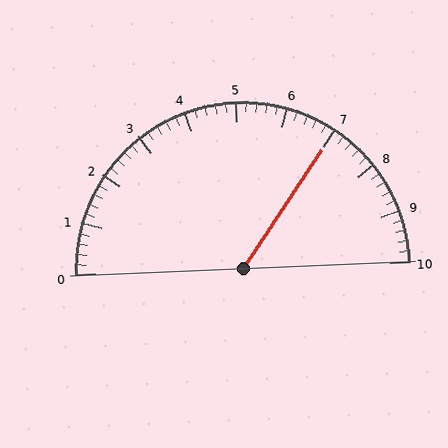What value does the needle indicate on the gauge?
The needle indicates approximately 7.0.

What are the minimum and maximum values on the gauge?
The gauge ranges from 0 to 10.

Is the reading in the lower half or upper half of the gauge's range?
The reading is in the upper half of the range (0 to 10).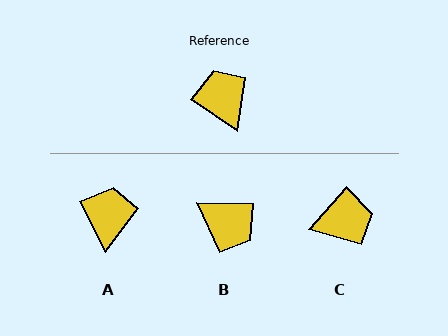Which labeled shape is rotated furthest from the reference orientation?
B, about 147 degrees away.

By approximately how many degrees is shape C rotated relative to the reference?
Approximately 97 degrees clockwise.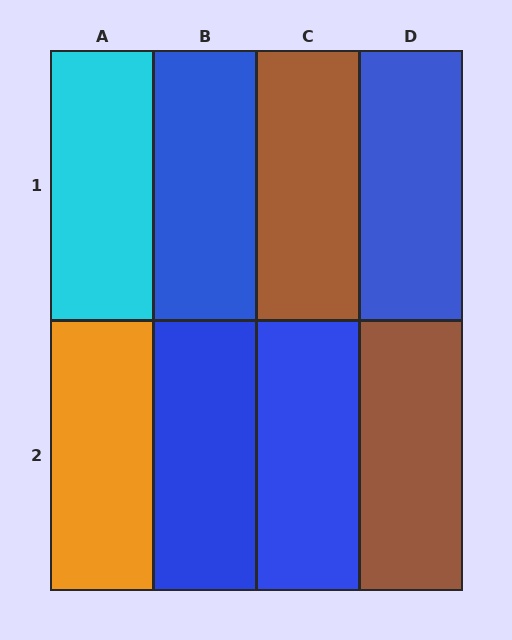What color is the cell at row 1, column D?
Blue.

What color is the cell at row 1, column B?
Blue.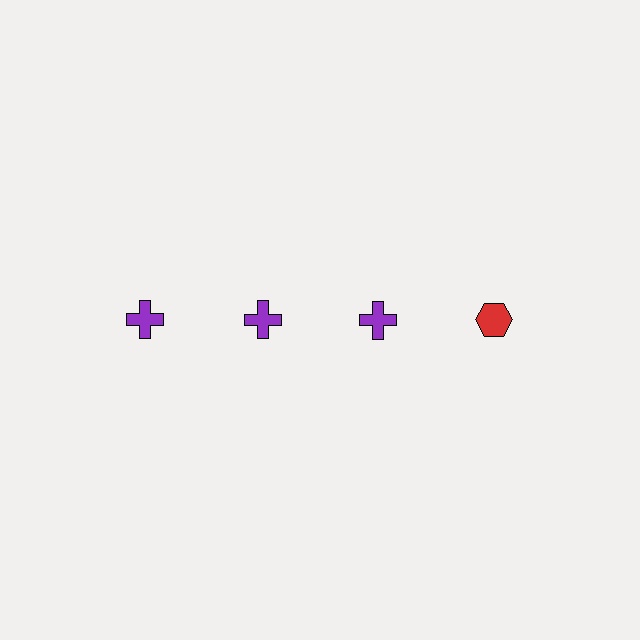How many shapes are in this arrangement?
There are 4 shapes arranged in a grid pattern.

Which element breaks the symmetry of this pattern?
The red hexagon in the top row, second from right column breaks the symmetry. All other shapes are purple crosses.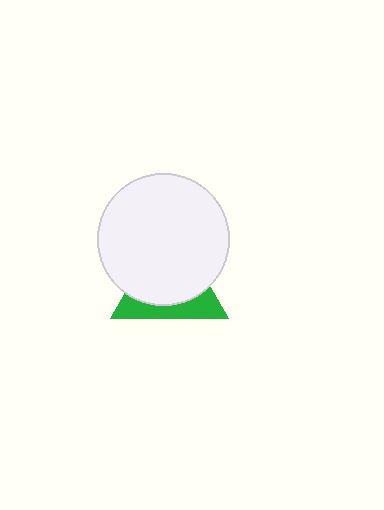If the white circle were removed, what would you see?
You would see the complete green triangle.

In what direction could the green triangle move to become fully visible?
The green triangle could move down. That would shift it out from behind the white circle entirely.